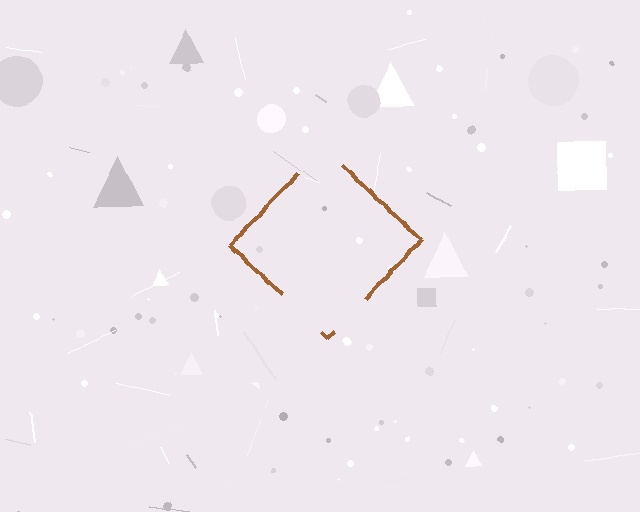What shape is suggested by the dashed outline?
The dashed outline suggests a diamond.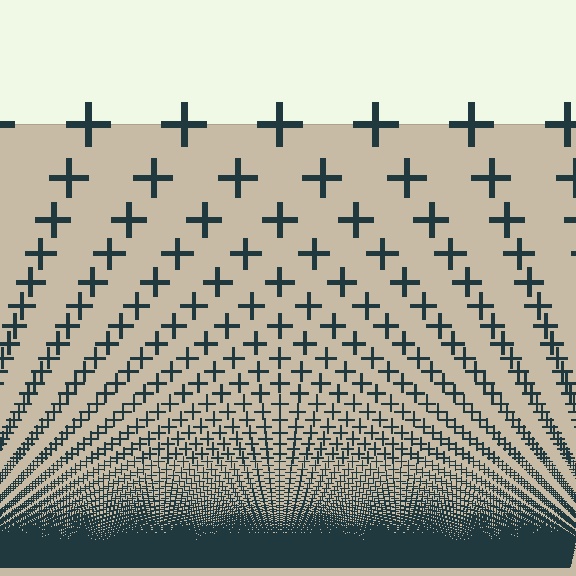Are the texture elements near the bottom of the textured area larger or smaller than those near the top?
Smaller. The gradient is inverted — elements near the bottom are smaller and denser.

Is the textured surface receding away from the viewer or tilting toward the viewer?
The surface appears to tilt toward the viewer. Texture elements get larger and sparser toward the top.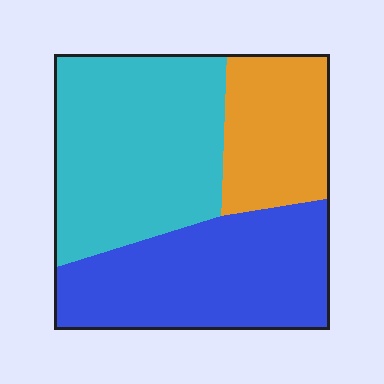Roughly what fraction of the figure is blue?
Blue covers about 35% of the figure.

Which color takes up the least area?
Orange, at roughly 20%.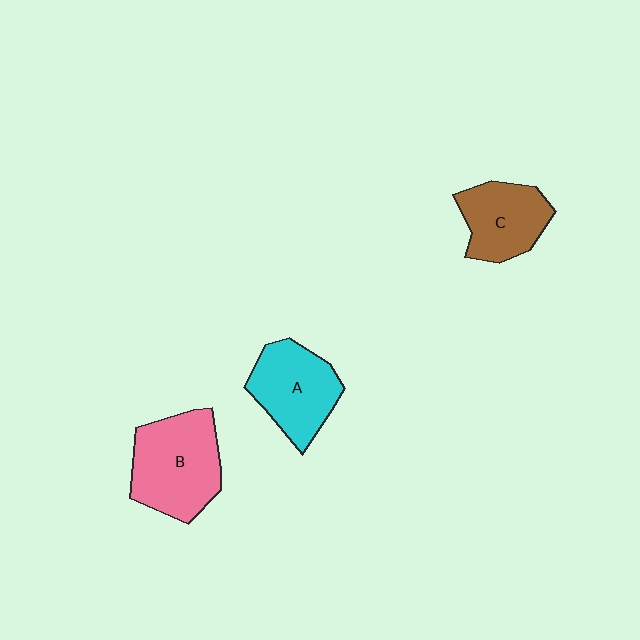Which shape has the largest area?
Shape B (pink).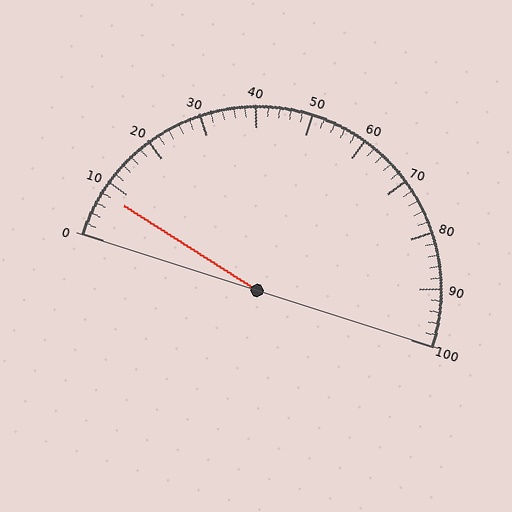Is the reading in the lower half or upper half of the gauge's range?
The reading is in the lower half of the range (0 to 100).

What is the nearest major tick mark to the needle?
The nearest major tick mark is 10.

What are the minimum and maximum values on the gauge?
The gauge ranges from 0 to 100.